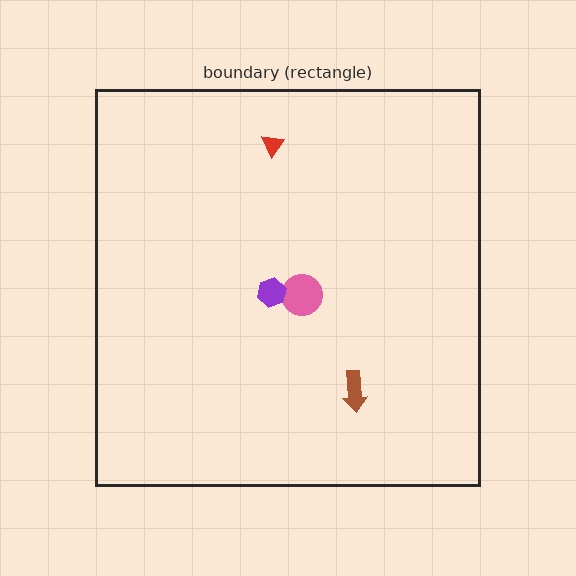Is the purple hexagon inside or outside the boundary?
Inside.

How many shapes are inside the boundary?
4 inside, 0 outside.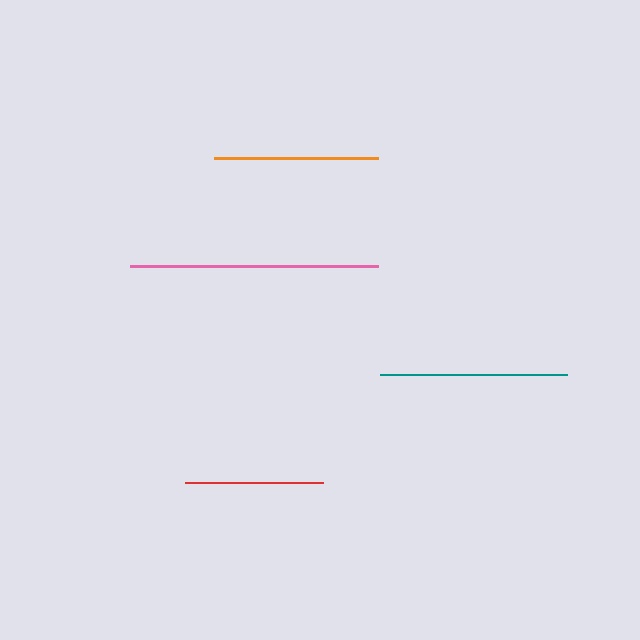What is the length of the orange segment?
The orange segment is approximately 164 pixels long.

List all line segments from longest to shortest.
From longest to shortest: pink, teal, orange, red.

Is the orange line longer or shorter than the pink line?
The pink line is longer than the orange line.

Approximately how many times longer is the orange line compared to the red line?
The orange line is approximately 1.2 times the length of the red line.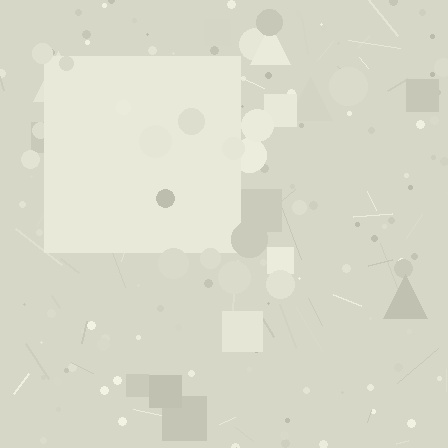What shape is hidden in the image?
A square is hidden in the image.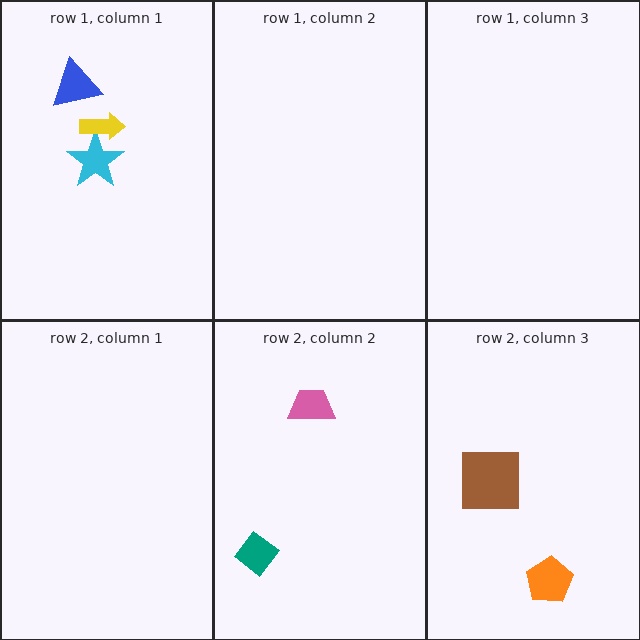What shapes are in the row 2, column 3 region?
The brown square, the orange pentagon.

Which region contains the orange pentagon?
The row 2, column 3 region.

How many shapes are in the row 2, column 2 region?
2.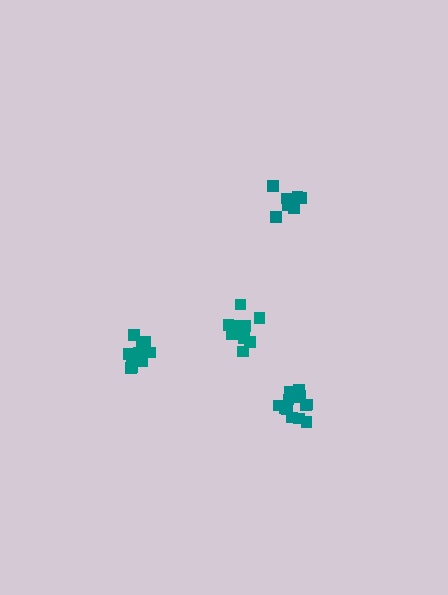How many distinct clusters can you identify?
There are 4 distinct clusters.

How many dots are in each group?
Group 1: 11 dots, Group 2: 10 dots, Group 3: 10 dots, Group 4: 13 dots (44 total).